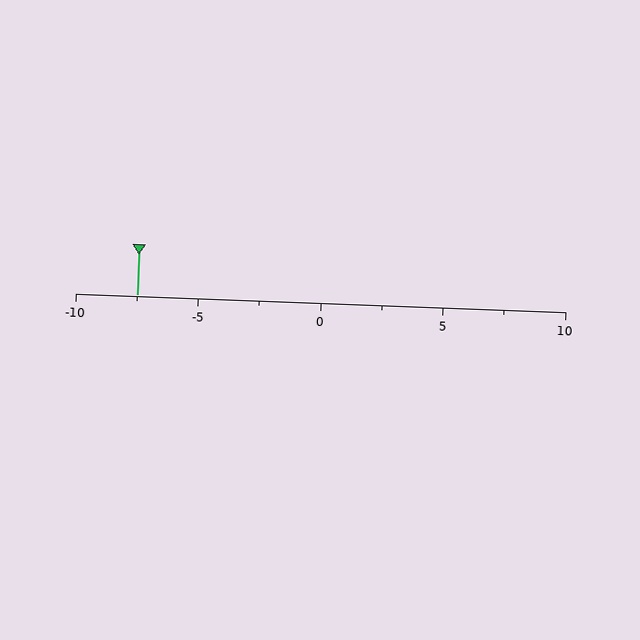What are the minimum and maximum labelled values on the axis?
The axis runs from -10 to 10.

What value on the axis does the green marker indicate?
The marker indicates approximately -7.5.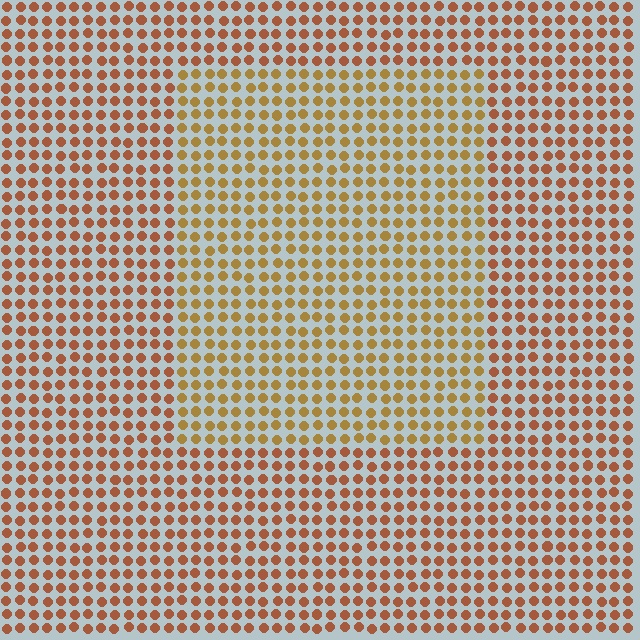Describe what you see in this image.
The image is filled with small brown elements in a uniform arrangement. A rectangle-shaped region is visible where the elements are tinted to a slightly different hue, forming a subtle color boundary.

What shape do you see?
I see a rectangle.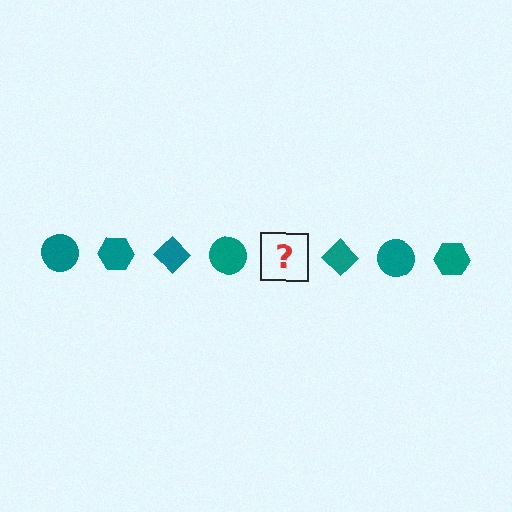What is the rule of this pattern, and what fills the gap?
The rule is that the pattern cycles through circle, hexagon, diamond shapes in teal. The gap should be filled with a teal hexagon.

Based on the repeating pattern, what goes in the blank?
The blank should be a teal hexagon.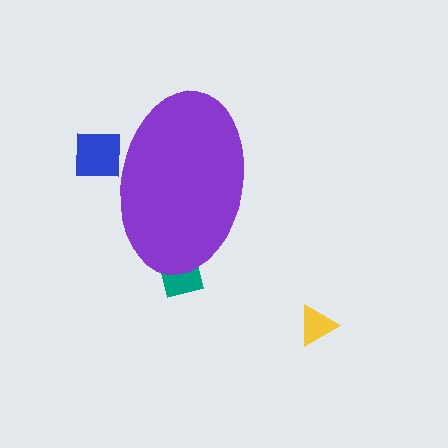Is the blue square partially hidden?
Yes, the blue square is partially hidden behind the purple ellipse.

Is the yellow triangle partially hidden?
No, the yellow triangle is fully visible.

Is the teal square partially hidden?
Yes, the teal square is partially hidden behind the purple ellipse.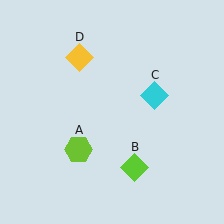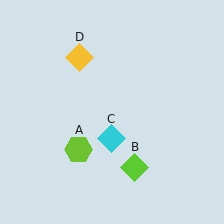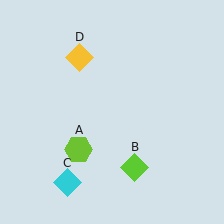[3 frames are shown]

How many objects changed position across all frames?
1 object changed position: cyan diamond (object C).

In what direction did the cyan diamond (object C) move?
The cyan diamond (object C) moved down and to the left.